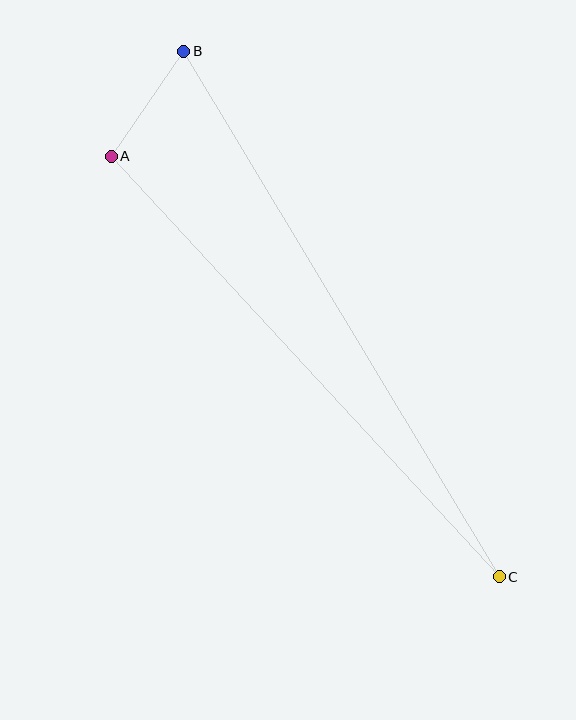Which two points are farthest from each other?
Points B and C are farthest from each other.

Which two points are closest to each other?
Points A and B are closest to each other.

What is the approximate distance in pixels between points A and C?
The distance between A and C is approximately 572 pixels.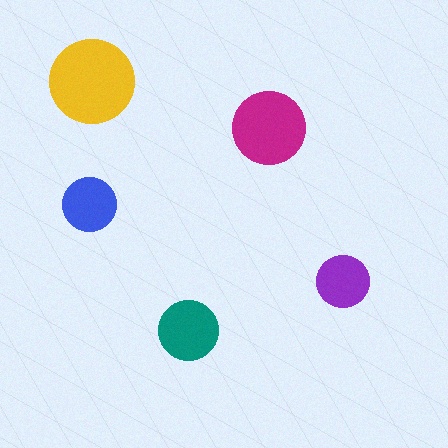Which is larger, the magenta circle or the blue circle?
The magenta one.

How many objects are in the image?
There are 5 objects in the image.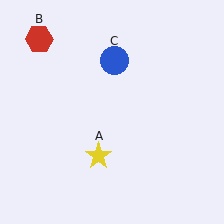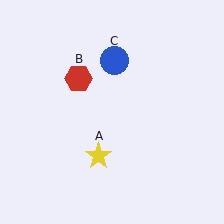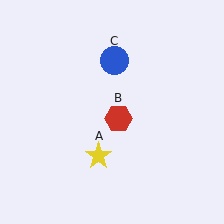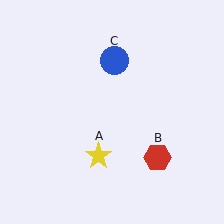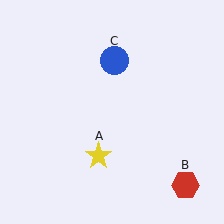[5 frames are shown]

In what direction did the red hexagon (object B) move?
The red hexagon (object B) moved down and to the right.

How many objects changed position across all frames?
1 object changed position: red hexagon (object B).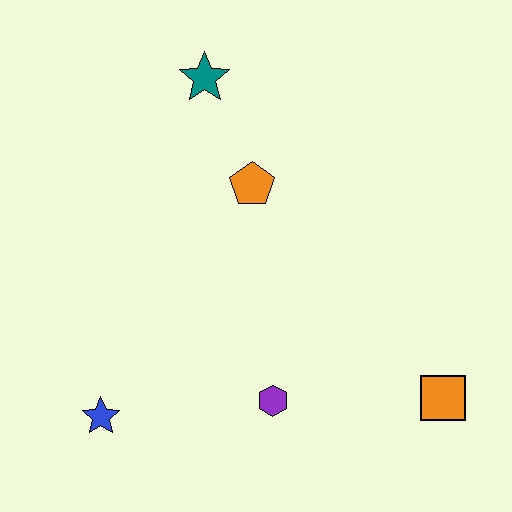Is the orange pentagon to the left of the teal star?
No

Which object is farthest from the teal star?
The orange square is farthest from the teal star.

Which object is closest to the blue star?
The purple hexagon is closest to the blue star.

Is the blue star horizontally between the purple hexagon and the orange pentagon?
No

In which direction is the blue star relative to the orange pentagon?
The blue star is below the orange pentagon.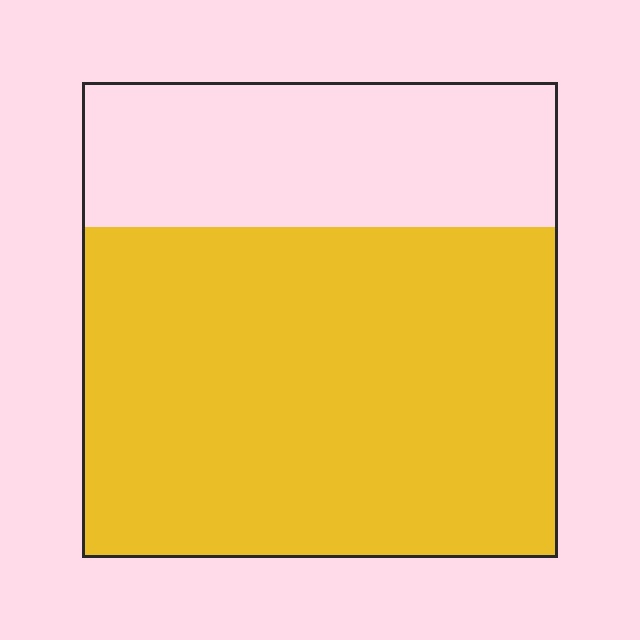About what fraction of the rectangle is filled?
About two thirds (2/3).